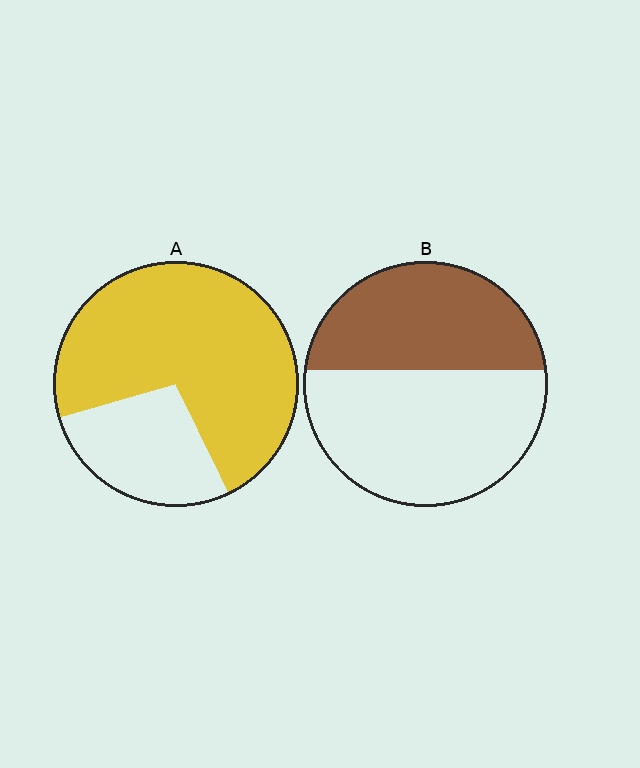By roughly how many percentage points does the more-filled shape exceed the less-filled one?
By roughly 30 percentage points (A over B).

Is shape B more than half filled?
No.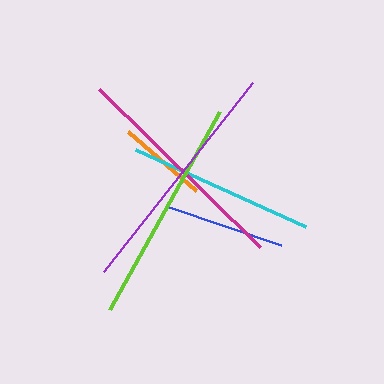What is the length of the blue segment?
The blue segment is approximately 118 pixels long.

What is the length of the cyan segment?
The cyan segment is approximately 187 pixels long.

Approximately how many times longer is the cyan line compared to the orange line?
The cyan line is approximately 2.1 times the length of the orange line.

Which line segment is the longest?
The purple line is the longest at approximately 241 pixels.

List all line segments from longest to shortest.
From longest to shortest: purple, lime, magenta, cyan, blue, orange.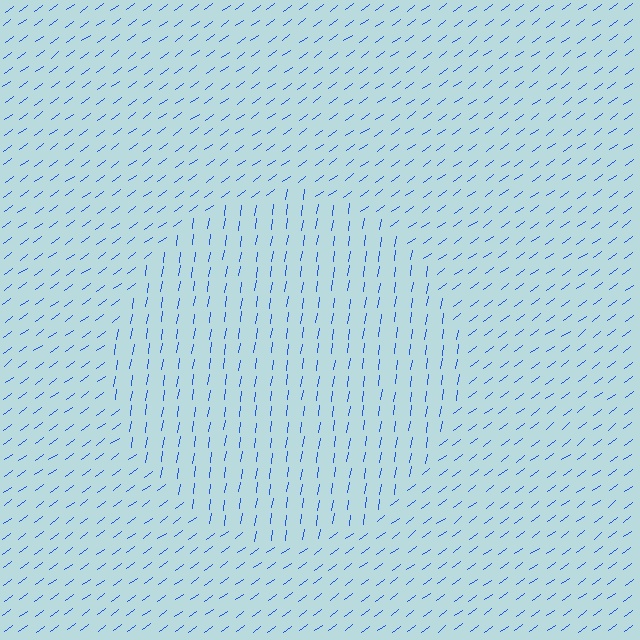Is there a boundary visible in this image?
Yes, there is a texture boundary formed by a change in line orientation.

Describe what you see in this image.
The image is filled with small blue line segments. A circle region in the image has lines oriented differently from the surrounding lines, creating a visible texture boundary.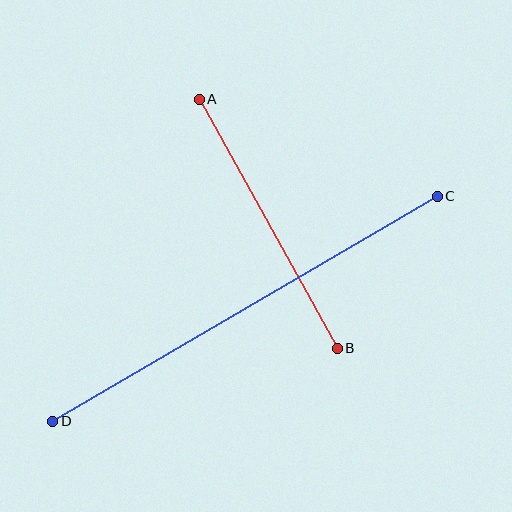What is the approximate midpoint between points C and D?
The midpoint is at approximately (245, 309) pixels.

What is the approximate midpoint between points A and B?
The midpoint is at approximately (268, 224) pixels.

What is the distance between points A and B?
The distance is approximately 285 pixels.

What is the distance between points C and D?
The distance is approximately 446 pixels.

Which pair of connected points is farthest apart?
Points C and D are farthest apart.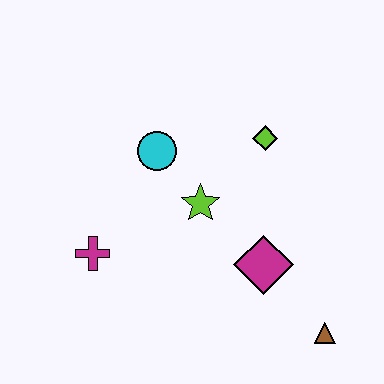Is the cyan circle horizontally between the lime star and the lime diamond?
No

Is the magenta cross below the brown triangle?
No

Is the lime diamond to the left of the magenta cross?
No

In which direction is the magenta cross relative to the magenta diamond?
The magenta cross is to the left of the magenta diamond.